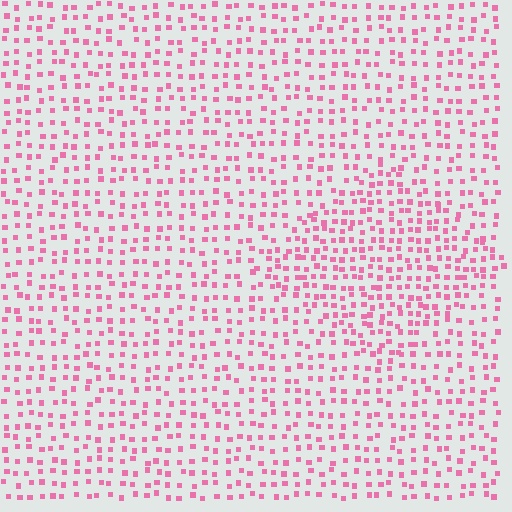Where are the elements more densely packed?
The elements are more densely packed inside the diamond boundary.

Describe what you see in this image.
The image contains small pink elements arranged at two different densities. A diamond-shaped region is visible where the elements are more densely packed than the surrounding area.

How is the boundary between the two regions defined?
The boundary is defined by a change in element density (approximately 1.5x ratio). All elements are the same color, size, and shape.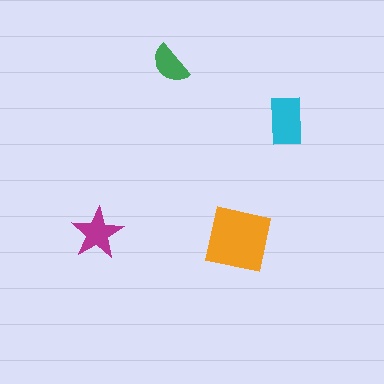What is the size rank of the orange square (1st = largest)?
1st.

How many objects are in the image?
There are 4 objects in the image.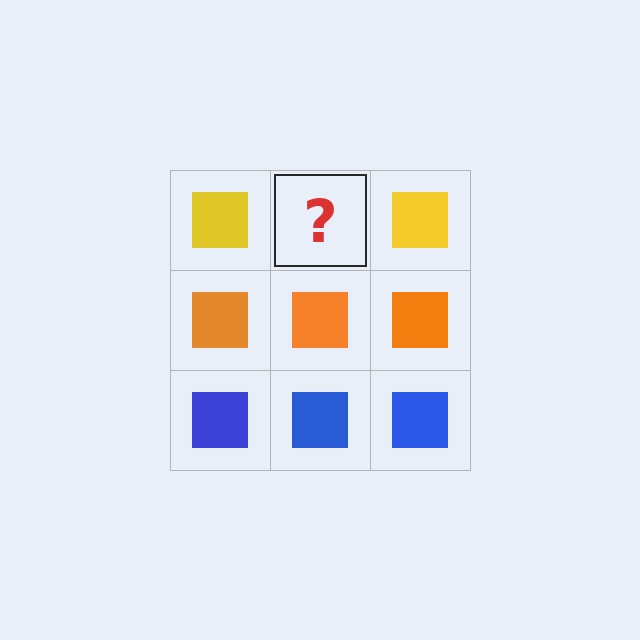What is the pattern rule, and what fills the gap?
The rule is that each row has a consistent color. The gap should be filled with a yellow square.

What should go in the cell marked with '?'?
The missing cell should contain a yellow square.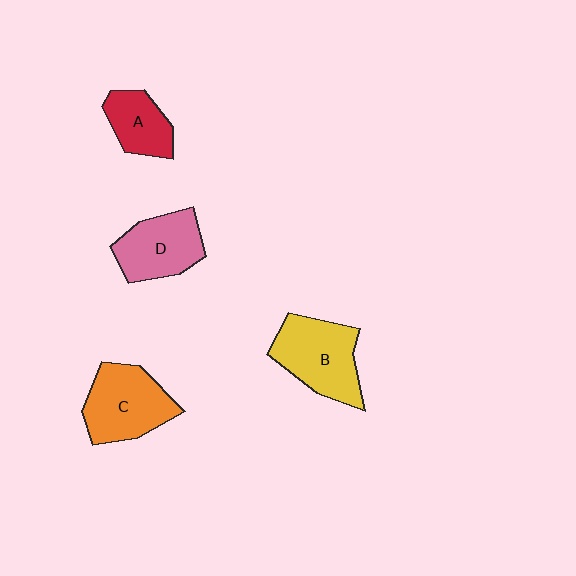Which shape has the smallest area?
Shape A (red).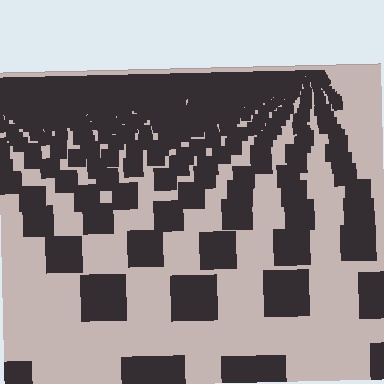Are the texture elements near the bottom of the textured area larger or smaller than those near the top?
Larger. Near the bottom, elements are closer to the viewer and appear at a bigger on-screen size.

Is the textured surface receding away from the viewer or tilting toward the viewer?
The surface is receding away from the viewer. Texture elements get smaller and denser toward the top.